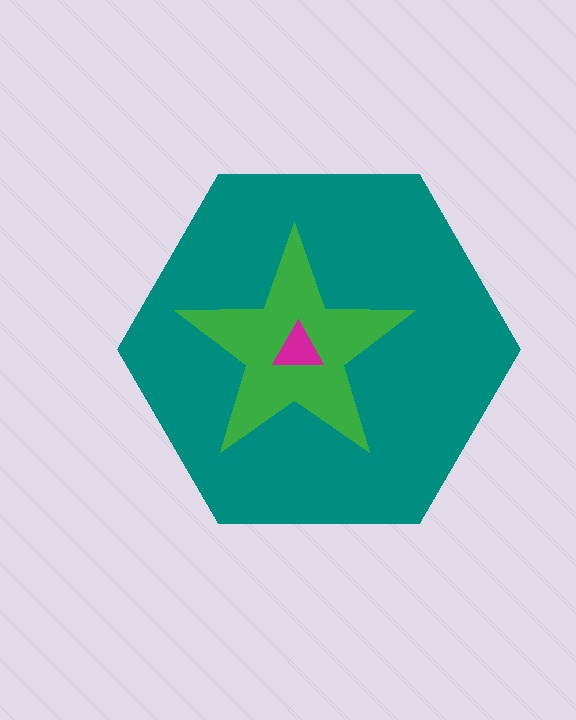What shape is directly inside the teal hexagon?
The green star.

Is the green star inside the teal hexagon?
Yes.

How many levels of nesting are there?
3.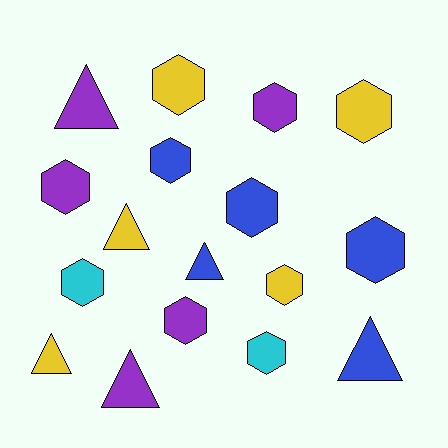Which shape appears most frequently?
Hexagon, with 11 objects.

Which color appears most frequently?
Blue, with 5 objects.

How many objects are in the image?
There are 17 objects.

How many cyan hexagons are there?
There are 2 cyan hexagons.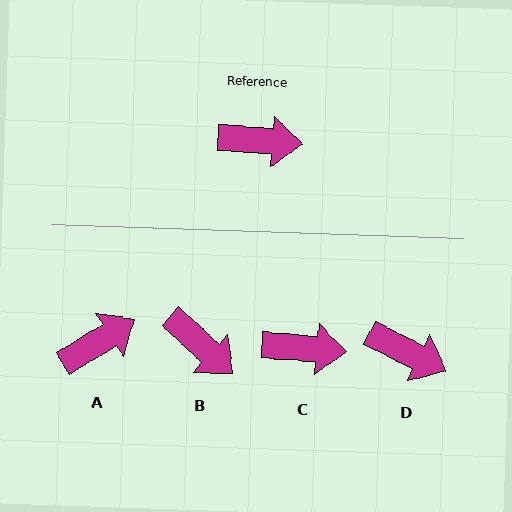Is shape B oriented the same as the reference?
No, it is off by about 38 degrees.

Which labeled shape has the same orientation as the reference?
C.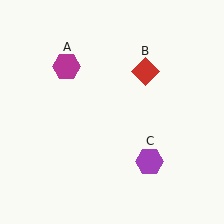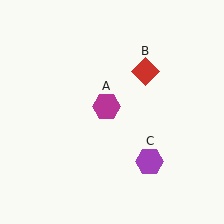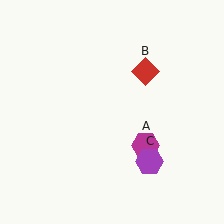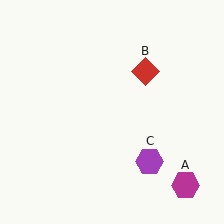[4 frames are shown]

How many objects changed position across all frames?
1 object changed position: magenta hexagon (object A).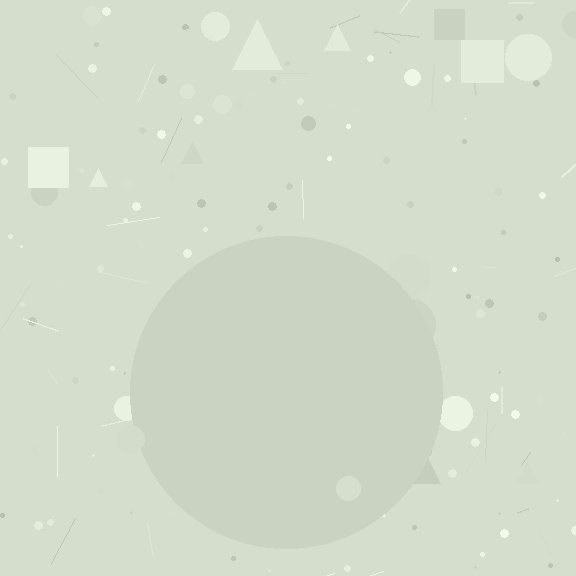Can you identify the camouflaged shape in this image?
The camouflaged shape is a circle.